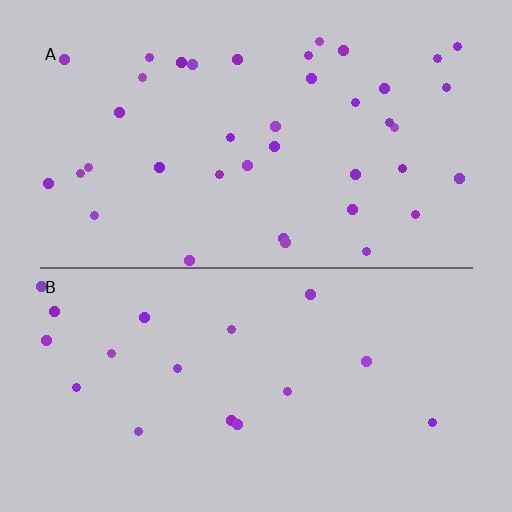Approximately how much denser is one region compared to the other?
Approximately 2.2× — region A over region B.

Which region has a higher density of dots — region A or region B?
A (the top).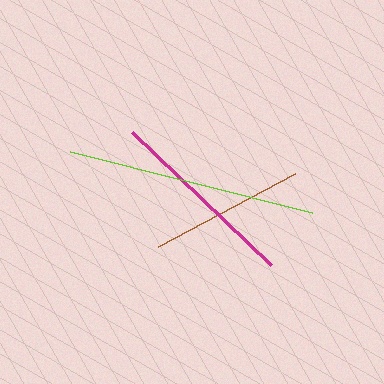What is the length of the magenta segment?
The magenta segment is approximately 193 pixels long.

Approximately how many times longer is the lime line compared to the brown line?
The lime line is approximately 1.6 times the length of the brown line.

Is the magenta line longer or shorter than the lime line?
The lime line is longer than the magenta line.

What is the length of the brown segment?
The brown segment is approximately 154 pixels long.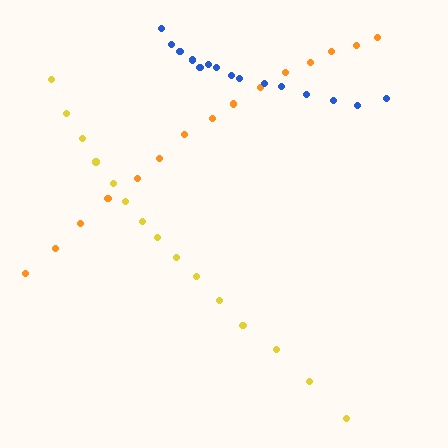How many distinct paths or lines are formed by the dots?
There are 3 distinct paths.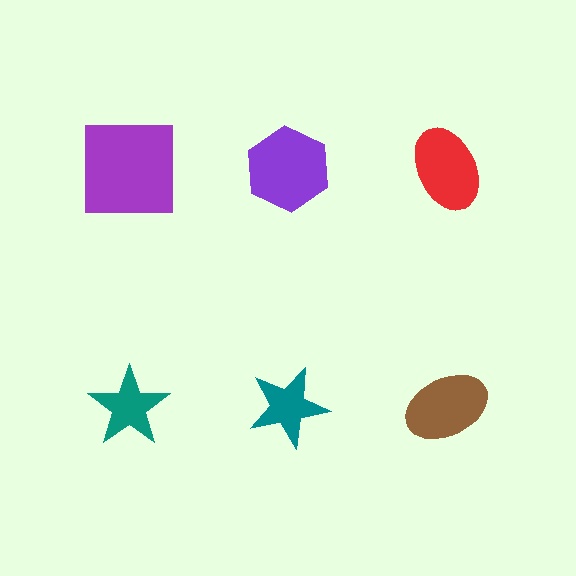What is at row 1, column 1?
A purple square.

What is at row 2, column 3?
A brown ellipse.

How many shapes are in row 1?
3 shapes.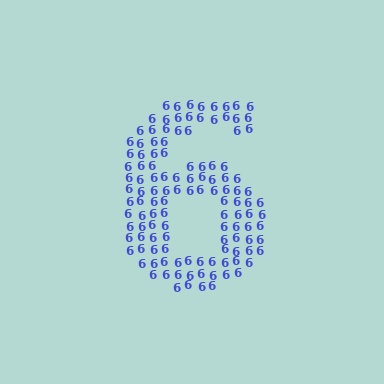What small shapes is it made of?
It is made of small digit 6's.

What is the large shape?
The large shape is the digit 6.